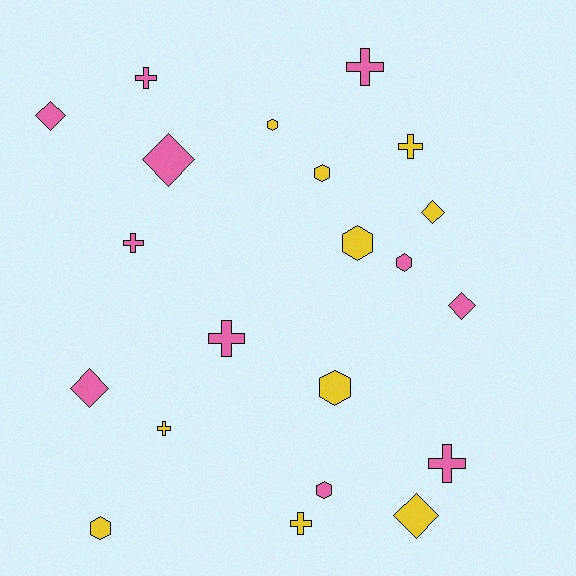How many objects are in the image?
There are 21 objects.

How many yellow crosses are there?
There are 3 yellow crosses.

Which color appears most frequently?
Pink, with 11 objects.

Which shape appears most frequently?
Cross, with 8 objects.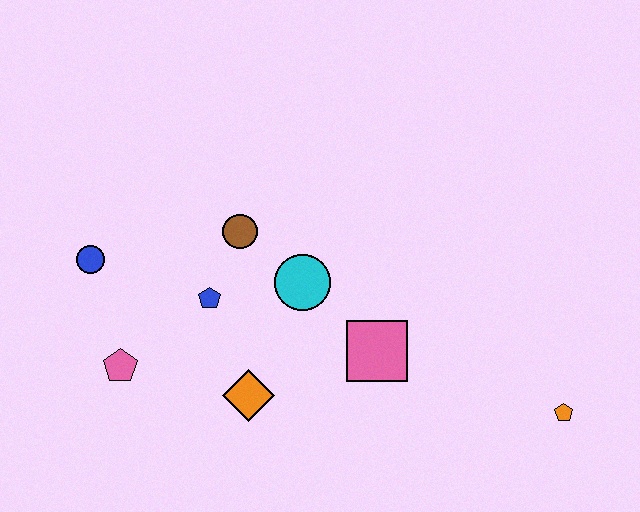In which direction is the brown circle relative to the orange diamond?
The brown circle is above the orange diamond.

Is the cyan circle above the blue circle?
No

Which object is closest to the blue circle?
The pink pentagon is closest to the blue circle.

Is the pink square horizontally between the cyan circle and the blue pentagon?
No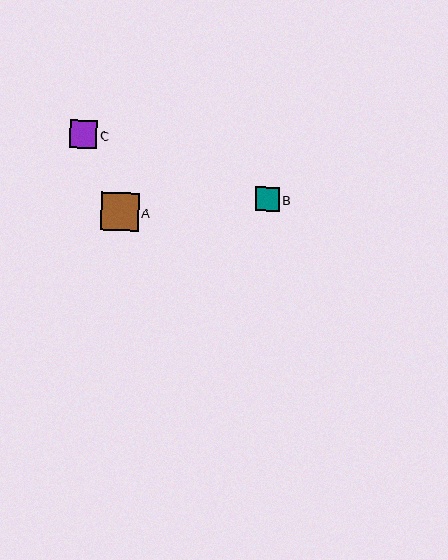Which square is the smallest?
Square B is the smallest with a size of approximately 24 pixels.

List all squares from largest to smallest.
From largest to smallest: A, C, B.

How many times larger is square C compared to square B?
Square C is approximately 1.1 times the size of square B.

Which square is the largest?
Square A is the largest with a size of approximately 37 pixels.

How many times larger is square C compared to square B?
Square C is approximately 1.1 times the size of square B.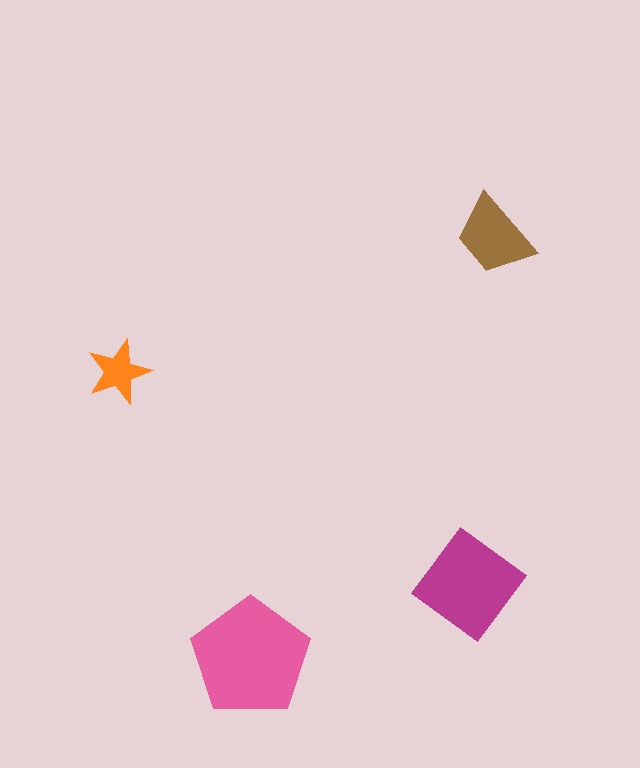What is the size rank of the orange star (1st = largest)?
4th.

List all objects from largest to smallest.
The pink pentagon, the magenta diamond, the brown trapezoid, the orange star.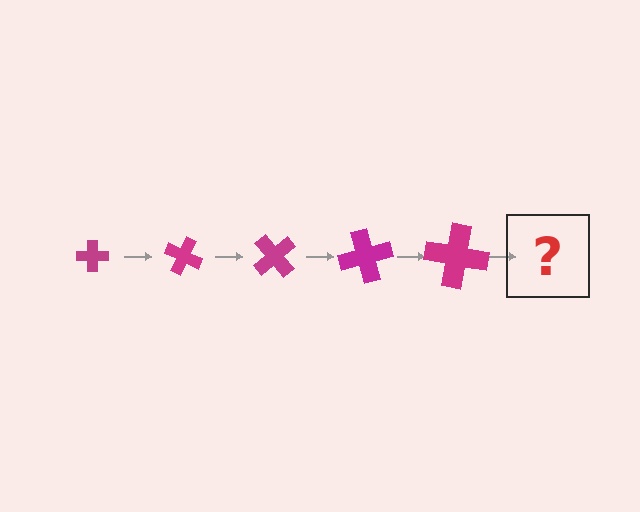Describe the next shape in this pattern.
It should be a cross, larger than the previous one and rotated 125 degrees from the start.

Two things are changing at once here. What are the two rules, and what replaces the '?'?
The two rules are that the cross grows larger each step and it rotates 25 degrees each step. The '?' should be a cross, larger than the previous one and rotated 125 degrees from the start.